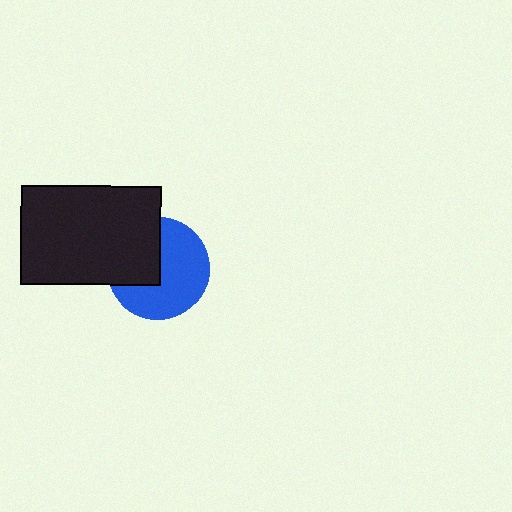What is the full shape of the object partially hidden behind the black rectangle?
The partially hidden object is a blue circle.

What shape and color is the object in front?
The object in front is a black rectangle.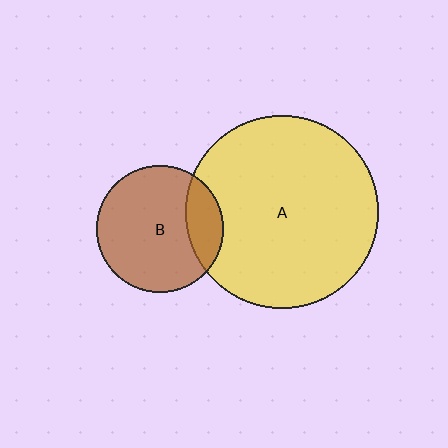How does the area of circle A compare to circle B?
Approximately 2.3 times.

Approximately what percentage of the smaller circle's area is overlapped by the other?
Approximately 20%.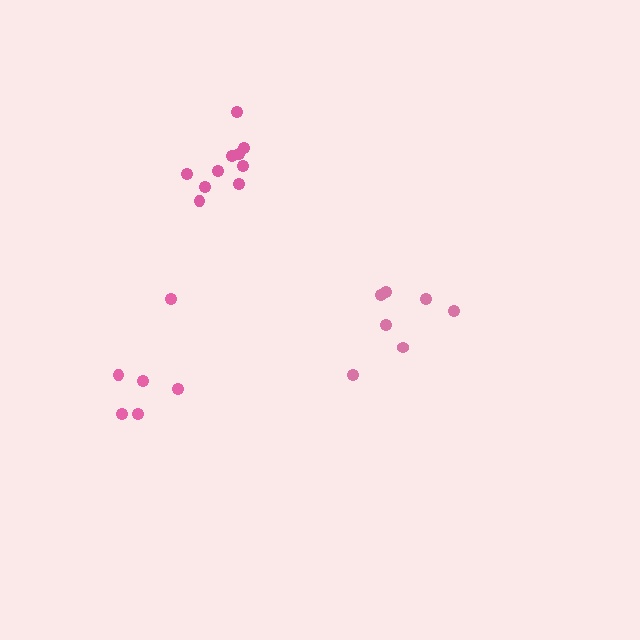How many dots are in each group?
Group 1: 7 dots, Group 2: 10 dots, Group 3: 6 dots (23 total).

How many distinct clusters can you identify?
There are 3 distinct clusters.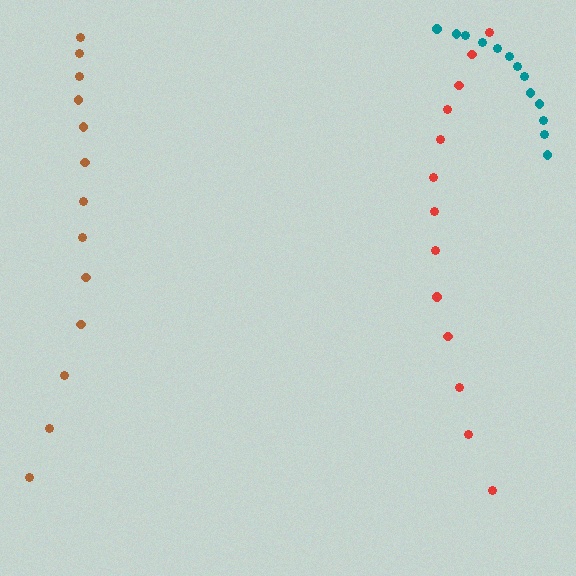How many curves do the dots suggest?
There are 3 distinct paths.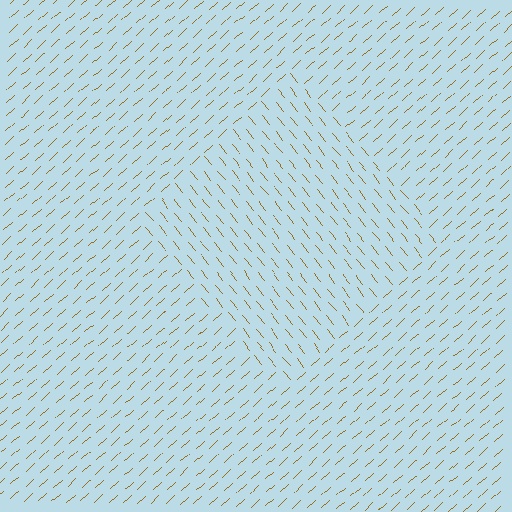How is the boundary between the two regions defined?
The boundary is defined purely by a change in line orientation (approximately 87 degrees difference). All lines are the same color and thickness.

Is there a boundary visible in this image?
Yes, there is a texture boundary formed by a change in line orientation.